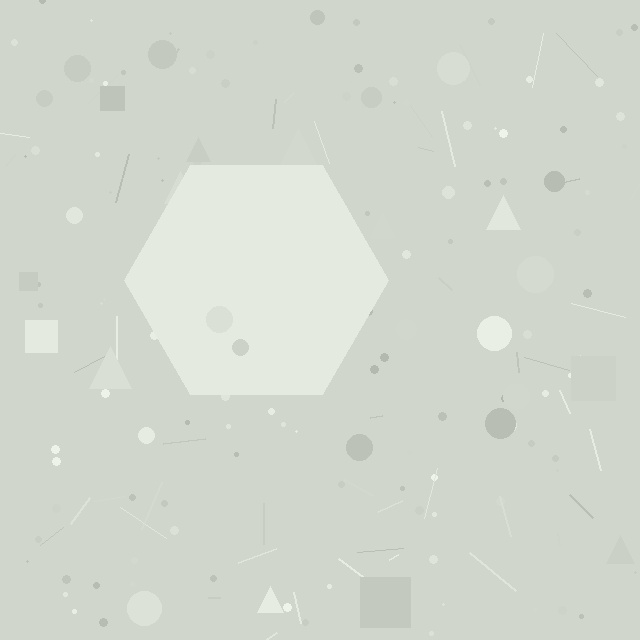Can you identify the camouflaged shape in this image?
The camouflaged shape is a hexagon.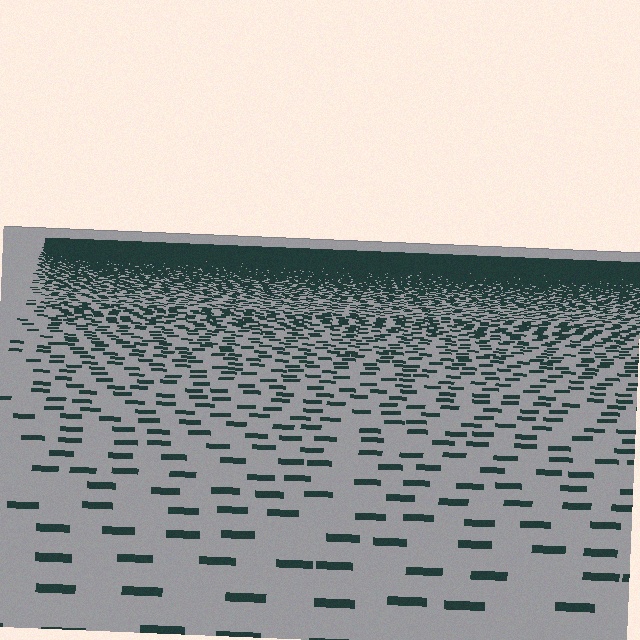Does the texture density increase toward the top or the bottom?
Density increases toward the top.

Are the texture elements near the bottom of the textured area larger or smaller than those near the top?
Larger. Near the bottom, elements are closer to the viewer and appear at a bigger on-screen size.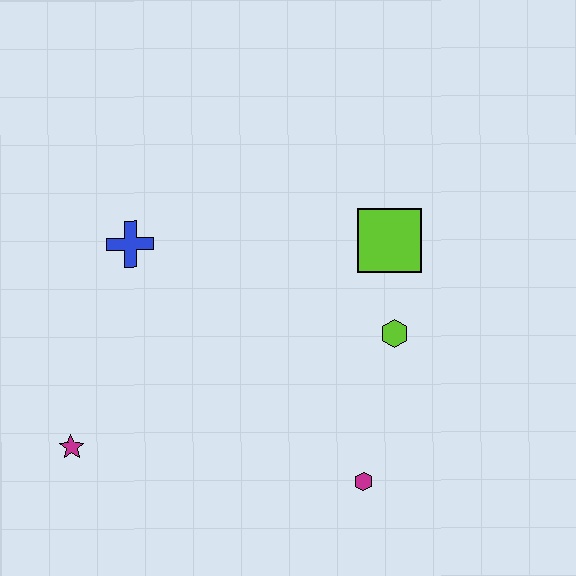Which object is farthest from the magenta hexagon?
The blue cross is farthest from the magenta hexagon.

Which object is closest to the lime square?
The lime hexagon is closest to the lime square.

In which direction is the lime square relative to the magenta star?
The lime square is to the right of the magenta star.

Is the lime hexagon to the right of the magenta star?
Yes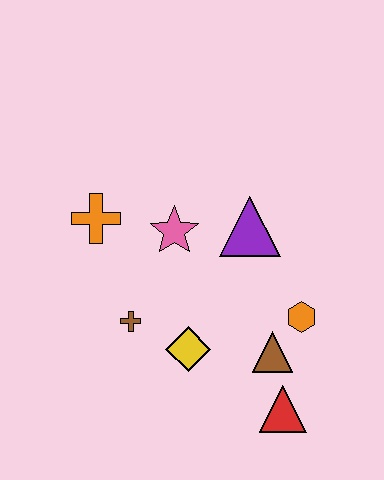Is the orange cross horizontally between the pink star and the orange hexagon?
No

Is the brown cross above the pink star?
No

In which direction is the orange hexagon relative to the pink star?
The orange hexagon is to the right of the pink star.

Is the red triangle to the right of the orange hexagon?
No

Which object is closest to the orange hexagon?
The brown triangle is closest to the orange hexagon.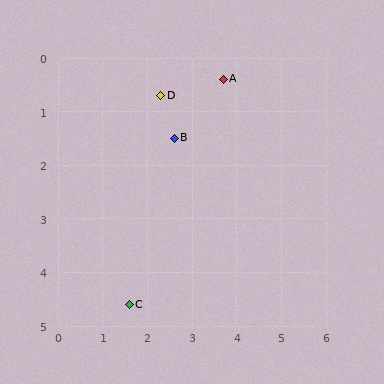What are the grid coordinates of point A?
Point A is at approximately (3.7, 0.4).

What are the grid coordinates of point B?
Point B is at approximately (2.6, 1.5).